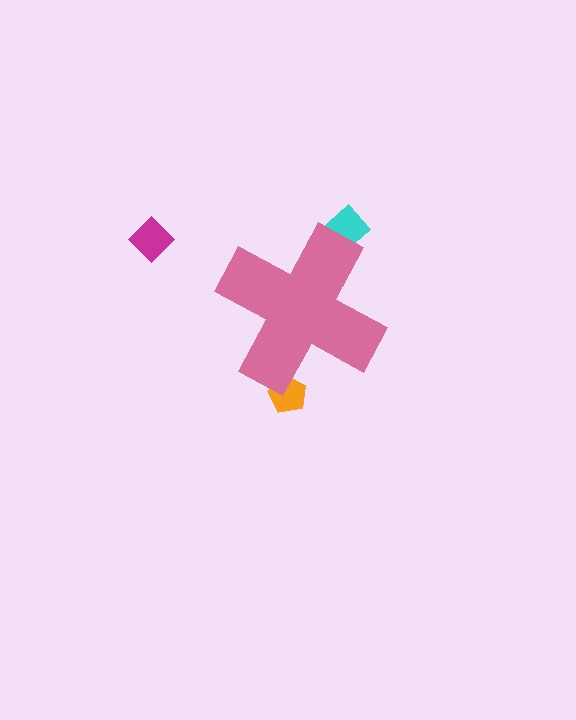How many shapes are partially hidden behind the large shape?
2 shapes are partially hidden.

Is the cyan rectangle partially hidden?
Yes, the cyan rectangle is partially hidden behind the pink cross.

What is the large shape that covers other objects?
A pink cross.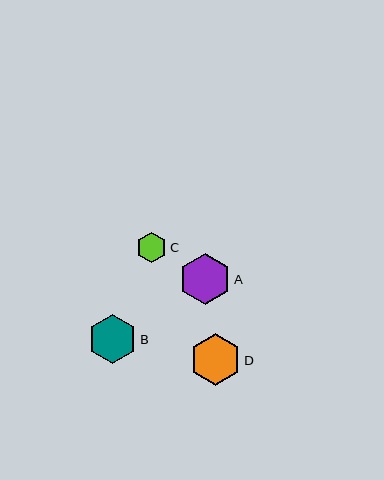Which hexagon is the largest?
Hexagon A is the largest with a size of approximately 52 pixels.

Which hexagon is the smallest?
Hexagon C is the smallest with a size of approximately 31 pixels.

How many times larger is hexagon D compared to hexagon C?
Hexagon D is approximately 1.7 times the size of hexagon C.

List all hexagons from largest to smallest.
From largest to smallest: A, D, B, C.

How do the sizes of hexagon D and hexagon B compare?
Hexagon D and hexagon B are approximately the same size.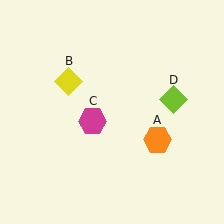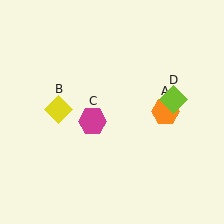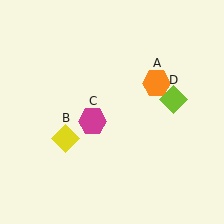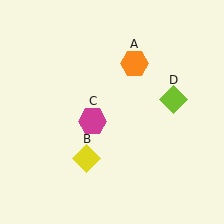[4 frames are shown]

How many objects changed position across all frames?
2 objects changed position: orange hexagon (object A), yellow diamond (object B).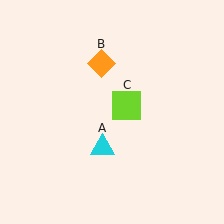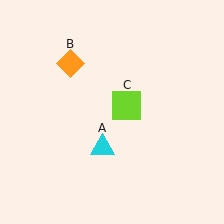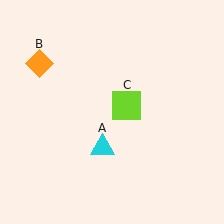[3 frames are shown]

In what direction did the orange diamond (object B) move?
The orange diamond (object B) moved left.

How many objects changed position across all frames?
1 object changed position: orange diamond (object B).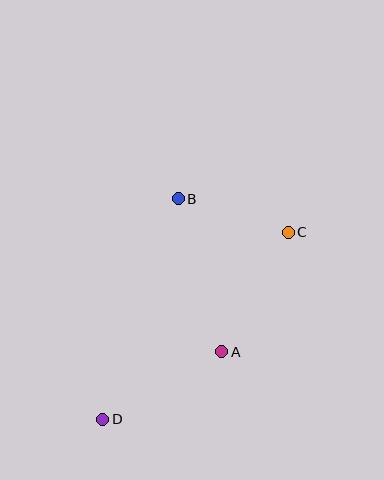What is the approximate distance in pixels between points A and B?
The distance between A and B is approximately 159 pixels.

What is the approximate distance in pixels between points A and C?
The distance between A and C is approximately 137 pixels.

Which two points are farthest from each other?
Points C and D are farthest from each other.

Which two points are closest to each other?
Points B and C are closest to each other.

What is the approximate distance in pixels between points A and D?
The distance between A and D is approximately 137 pixels.